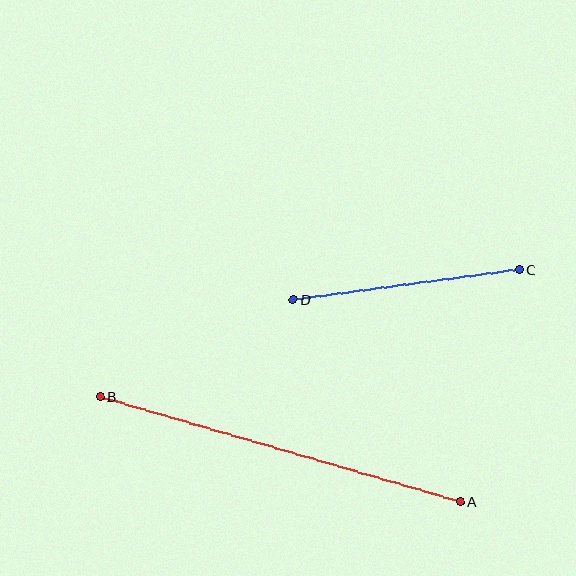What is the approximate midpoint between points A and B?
The midpoint is at approximately (280, 449) pixels.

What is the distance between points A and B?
The distance is approximately 376 pixels.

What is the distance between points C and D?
The distance is approximately 228 pixels.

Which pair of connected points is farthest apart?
Points A and B are farthest apart.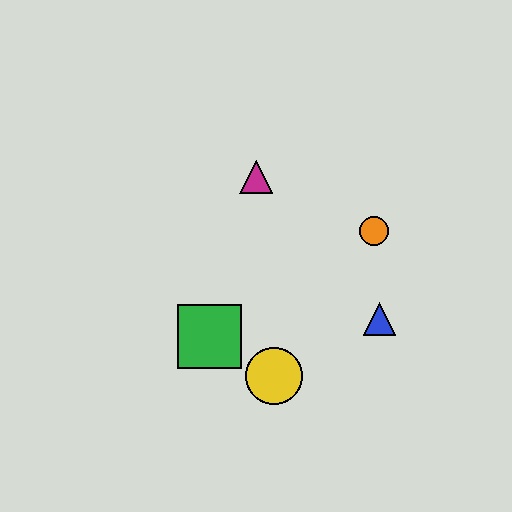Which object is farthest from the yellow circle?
The magenta triangle is farthest from the yellow circle.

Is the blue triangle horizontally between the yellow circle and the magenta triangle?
No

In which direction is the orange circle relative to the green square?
The orange circle is to the right of the green square.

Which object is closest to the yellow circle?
The green square is closest to the yellow circle.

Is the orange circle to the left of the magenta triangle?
No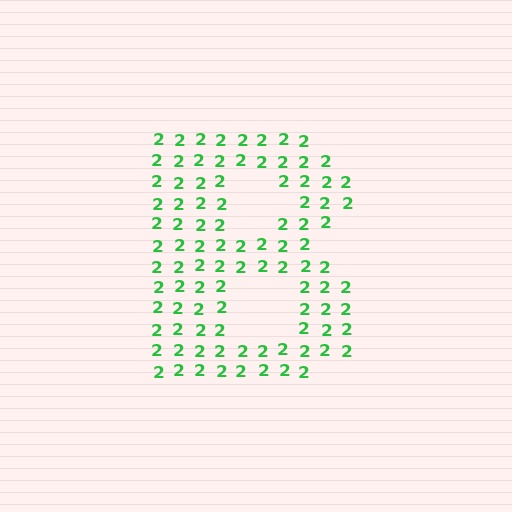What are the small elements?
The small elements are digit 2's.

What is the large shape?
The large shape is the letter B.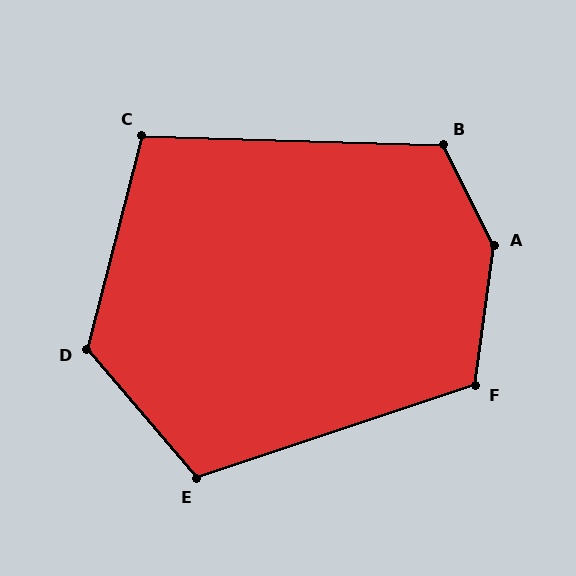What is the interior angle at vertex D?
Approximately 125 degrees (obtuse).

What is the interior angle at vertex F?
Approximately 116 degrees (obtuse).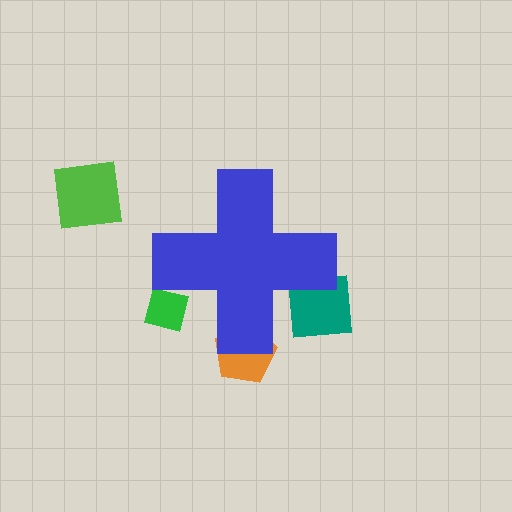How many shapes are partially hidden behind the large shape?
3 shapes are partially hidden.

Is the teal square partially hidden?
Yes, the teal square is partially hidden behind the blue cross.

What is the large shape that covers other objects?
A blue cross.